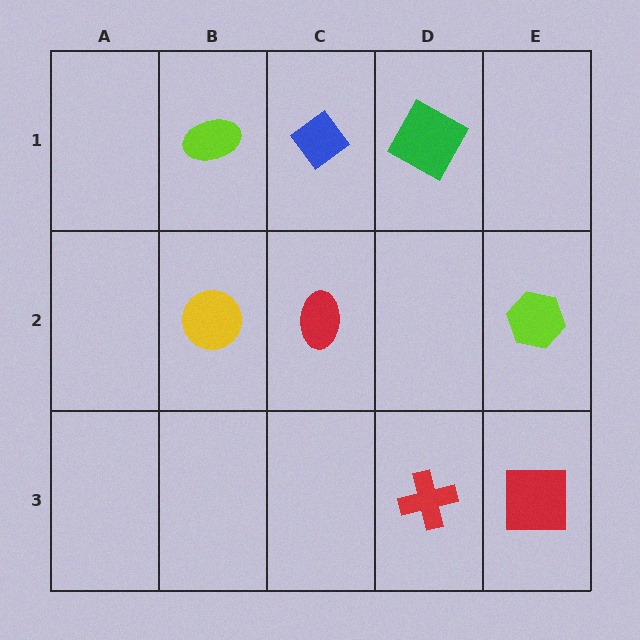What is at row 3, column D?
A red cross.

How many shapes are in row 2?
3 shapes.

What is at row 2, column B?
A yellow circle.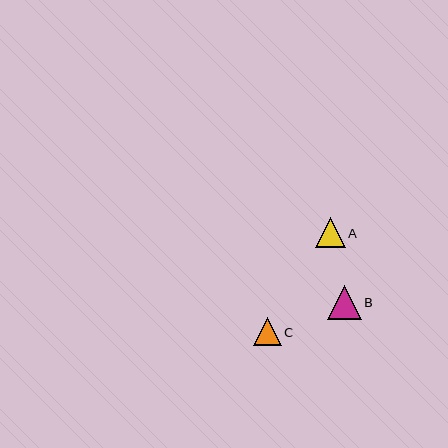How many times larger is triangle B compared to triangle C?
Triangle B is approximately 1.2 times the size of triangle C.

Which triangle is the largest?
Triangle B is the largest with a size of approximately 34 pixels.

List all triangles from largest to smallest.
From largest to smallest: B, A, C.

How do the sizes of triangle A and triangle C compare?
Triangle A and triangle C are approximately the same size.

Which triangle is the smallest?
Triangle C is the smallest with a size of approximately 27 pixels.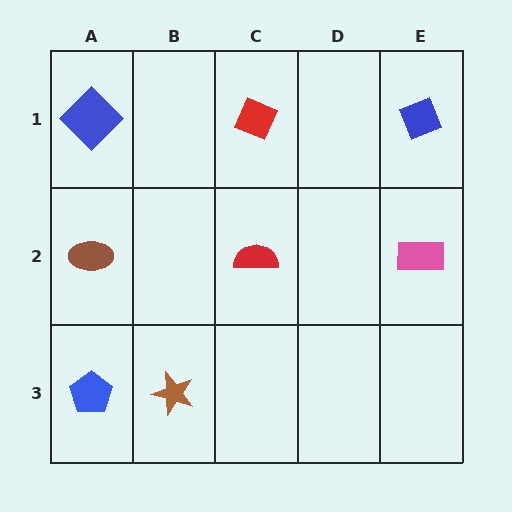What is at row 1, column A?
A blue diamond.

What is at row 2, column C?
A red semicircle.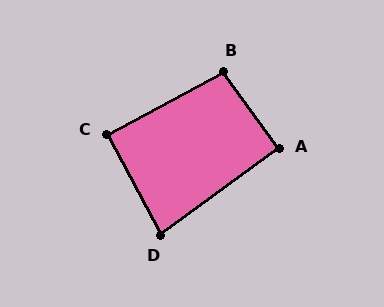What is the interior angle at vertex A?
Approximately 90 degrees (approximately right).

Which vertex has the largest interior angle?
B, at approximately 98 degrees.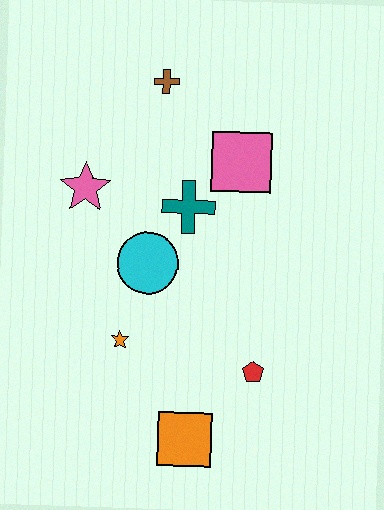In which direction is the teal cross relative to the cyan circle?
The teal cross is above the cyan circle.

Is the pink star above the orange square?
Yes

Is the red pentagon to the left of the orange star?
No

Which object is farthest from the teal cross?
The orange square is farthest from the teal cross.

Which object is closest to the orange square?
The red pentagon is closest to the orange square.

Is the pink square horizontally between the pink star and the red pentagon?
Yes